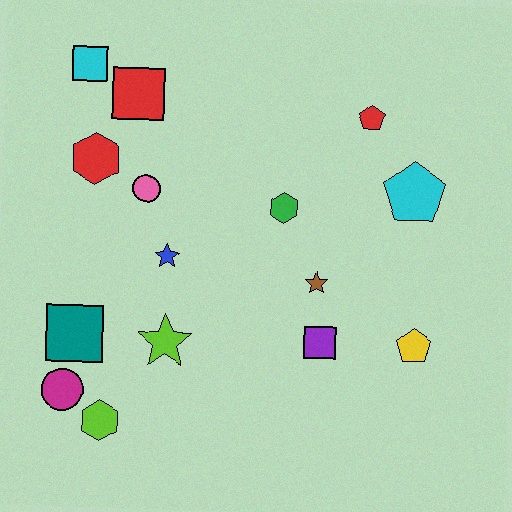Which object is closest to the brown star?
The purple square is closest to the brown star.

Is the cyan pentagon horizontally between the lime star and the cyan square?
No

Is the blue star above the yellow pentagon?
Yes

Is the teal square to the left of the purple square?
Yes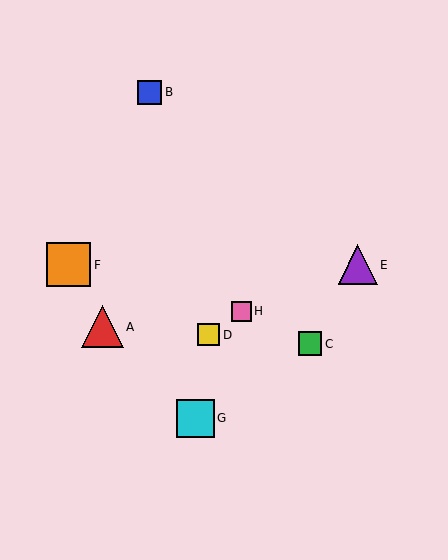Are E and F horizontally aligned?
Yes, both are at y≈265.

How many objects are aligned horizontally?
2 objects (E, F) are aligned horizontally.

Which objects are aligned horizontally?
Objects E, F are aligned horizontally.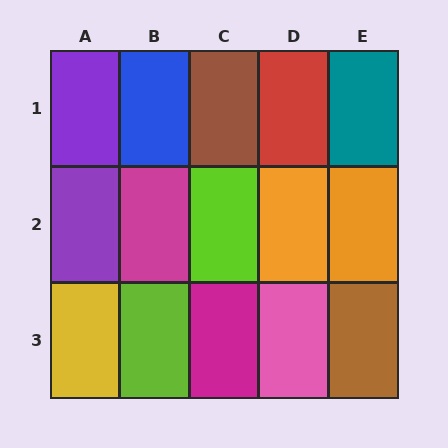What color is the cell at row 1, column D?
Red.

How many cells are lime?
2 cells are lime.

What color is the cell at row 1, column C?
Brown.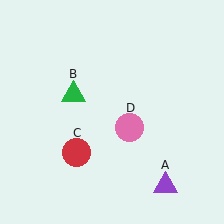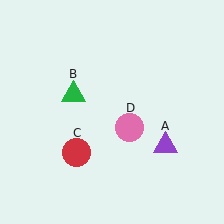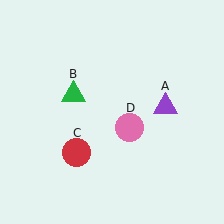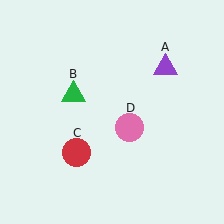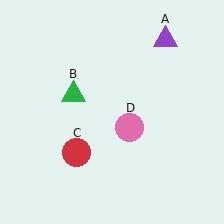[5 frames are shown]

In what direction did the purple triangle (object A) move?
The purple triangle (object A) moved up.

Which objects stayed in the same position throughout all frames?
Green triangle (object B) and red circle (object C) and pink circle (object D) remained stationary.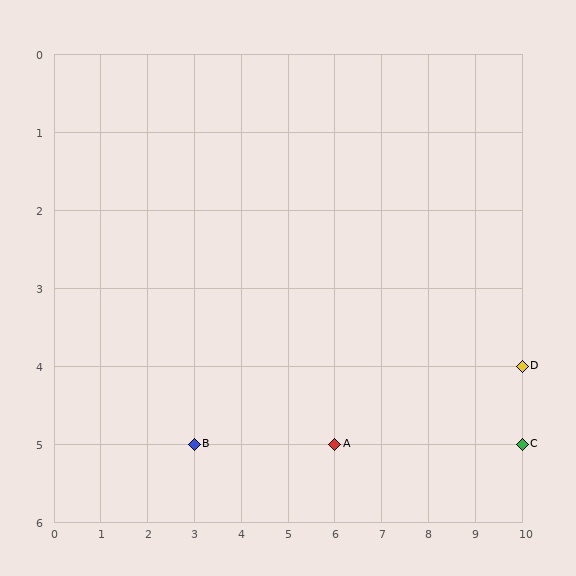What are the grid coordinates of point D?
Point D is at grid coordinates (10, 4).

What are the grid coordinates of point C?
Point C is at grid coordinates (10, 5).